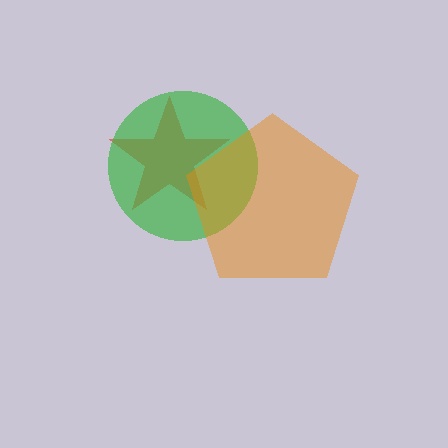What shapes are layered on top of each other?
The layered shapes are: a red star, a green circle, an orange pentagon.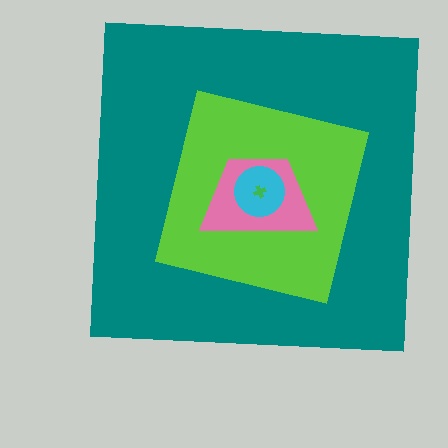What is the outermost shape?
The teal square.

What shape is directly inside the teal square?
The lime square.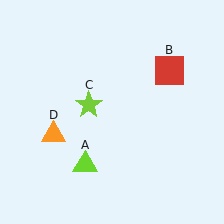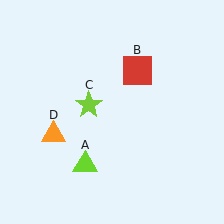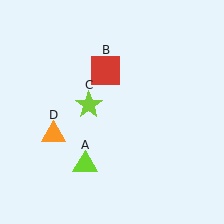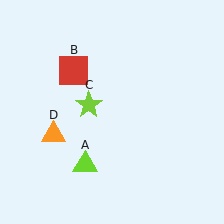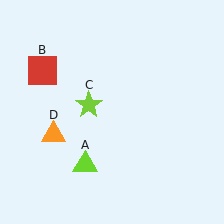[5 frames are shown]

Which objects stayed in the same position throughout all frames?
Lime triangle (object A) and lime star (object C) and orange triangle (object D) remained stationary.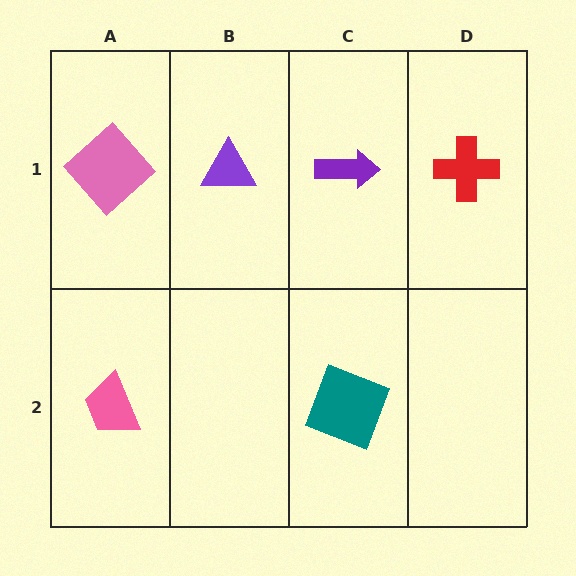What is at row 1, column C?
A purple arrow.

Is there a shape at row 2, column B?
No, that cell is empty.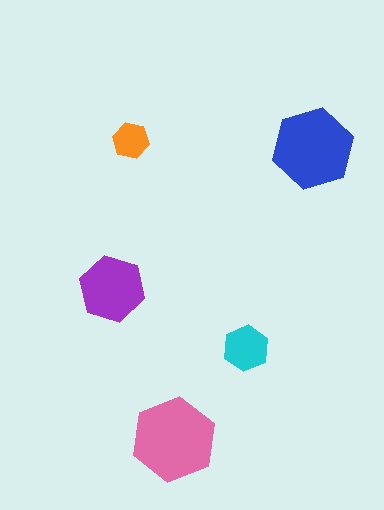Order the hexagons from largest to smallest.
the pink one, the blue one, the purple one, the cyan one, the orange one.